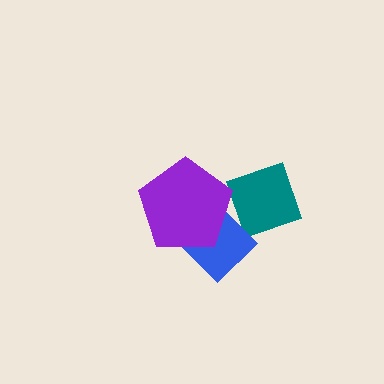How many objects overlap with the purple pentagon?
2 objects overlap with the purple pentagon.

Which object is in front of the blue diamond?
The purple pentagon is in front of the blue diamond.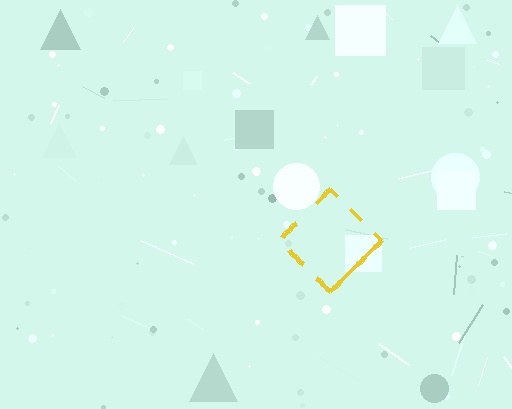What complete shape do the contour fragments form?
The contour fragments form a diamond.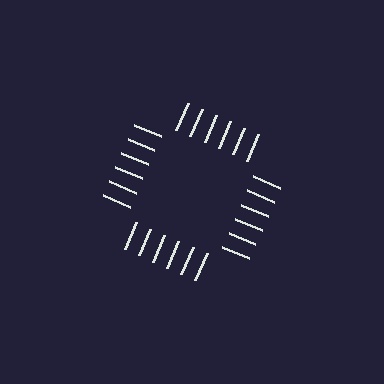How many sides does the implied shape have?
4 sides — the line-ends trace a square.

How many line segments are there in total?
24 — 6 along each of the 4 edges.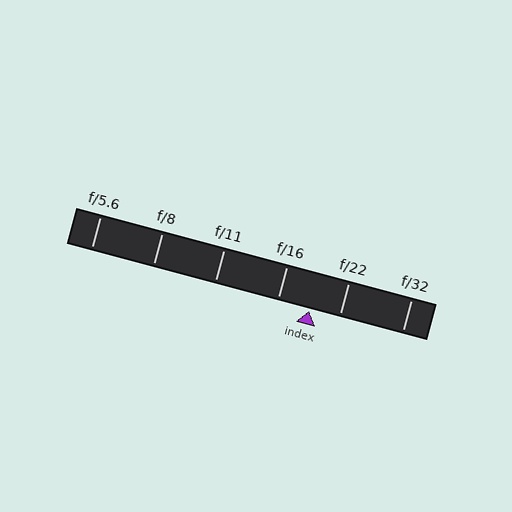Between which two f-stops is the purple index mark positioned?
The index mark is between f/16 and f/22.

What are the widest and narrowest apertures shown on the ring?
The widest aperture shown is f/5.6 and the narrowest is f/32.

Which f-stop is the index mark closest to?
The index mark is closest to f/22.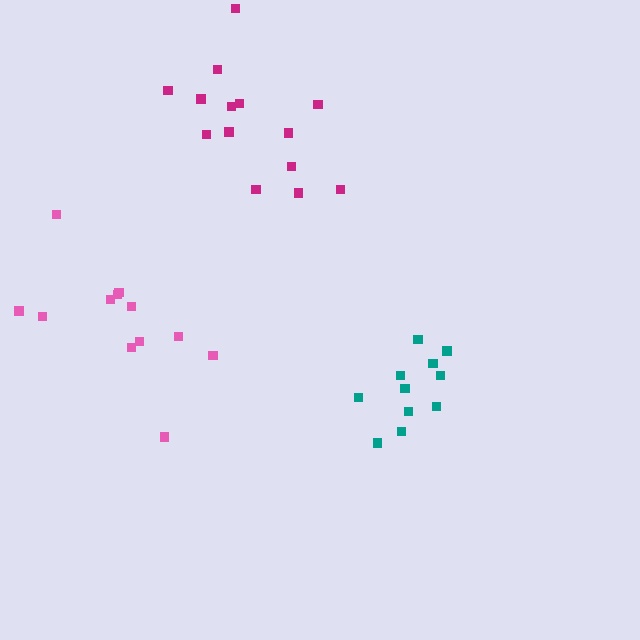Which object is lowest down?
The teal cluster is bottommost.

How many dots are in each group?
Group 1: 11 dots, Group 2: 14 dots, Group 3: 12 dots (37 total).